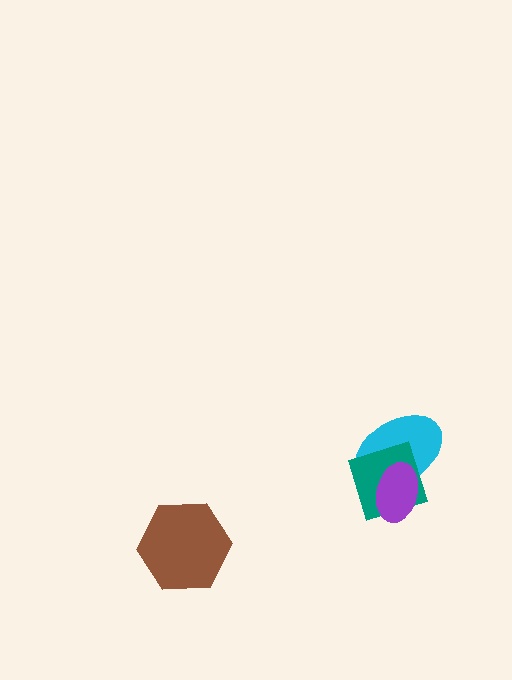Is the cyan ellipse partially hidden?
Yes, it is partially covered by another shape.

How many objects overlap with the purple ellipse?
2 objects overlap with the purple ellipse.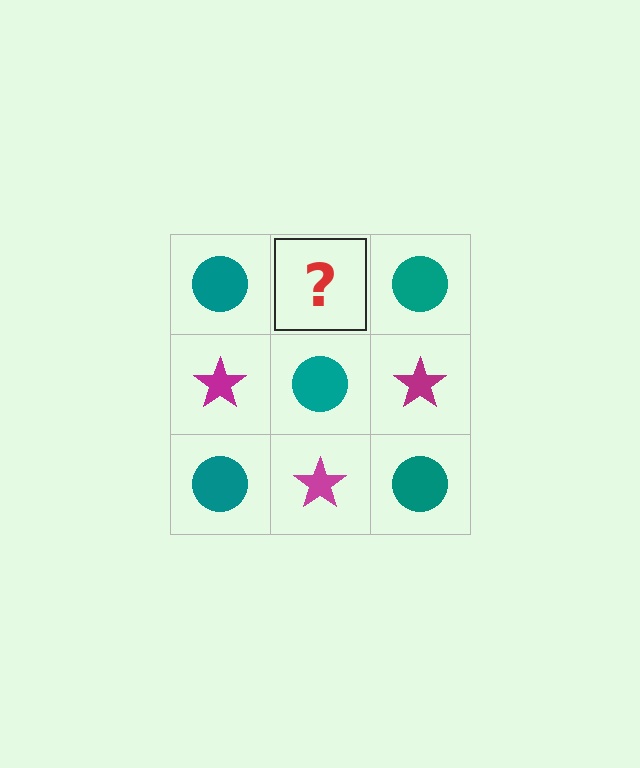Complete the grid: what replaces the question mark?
The question mark should be replaced with a magenta star.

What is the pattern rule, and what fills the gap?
The rule is that it alternates teal circle and magenta star in a checkerboard pattern. The gap should be filled with a magenta star.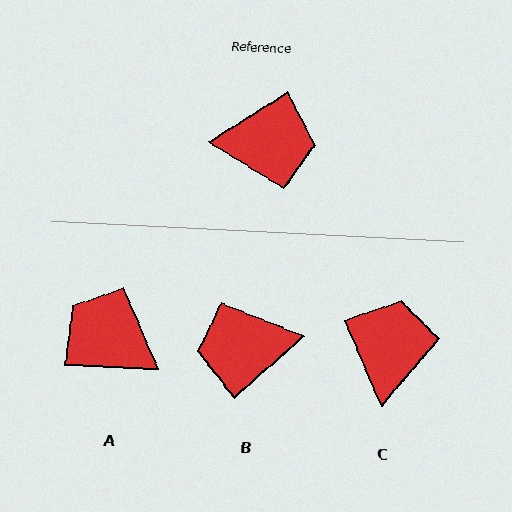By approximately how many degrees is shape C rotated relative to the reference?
Approximately 81 degrees counter-clockwise.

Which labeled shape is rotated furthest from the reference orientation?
B, about 170 degrees away.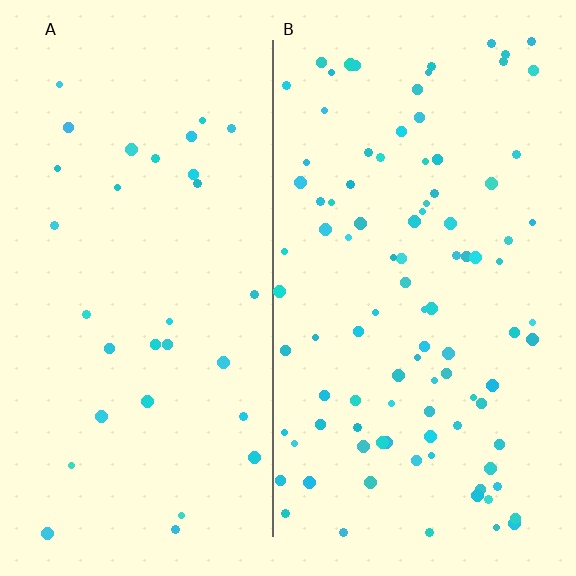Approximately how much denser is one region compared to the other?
Approximately 3.1× — region B over region A.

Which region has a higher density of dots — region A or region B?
B (the right).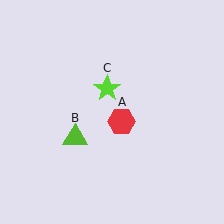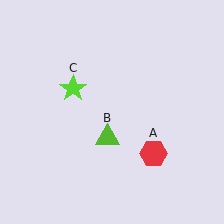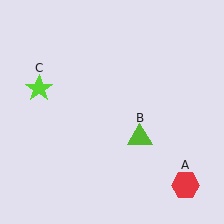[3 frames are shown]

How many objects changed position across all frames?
3 objects changed position: red hexagon (object A), lime triangle (object B), lime star (object C).